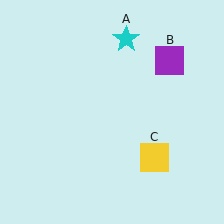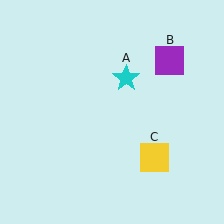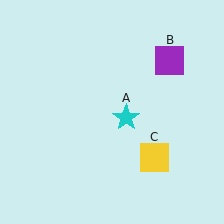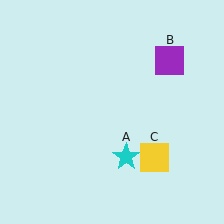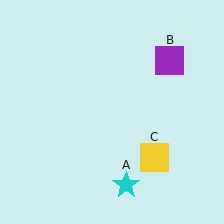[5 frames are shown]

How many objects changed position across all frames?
1 object changed position: cyan star (object A).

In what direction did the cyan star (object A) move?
The cyan star (object A) moved down.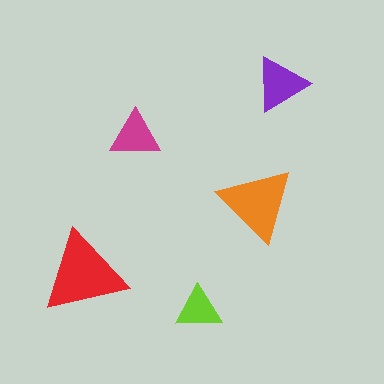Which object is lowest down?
The lime triangle is bottommost.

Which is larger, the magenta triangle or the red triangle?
The red one.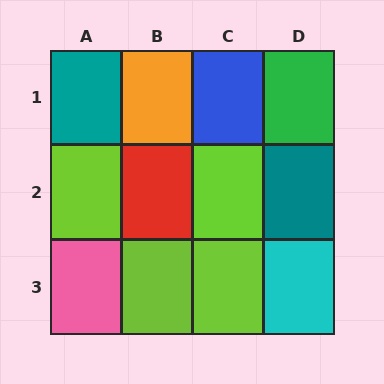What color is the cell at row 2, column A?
Lime.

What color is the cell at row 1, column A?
Teal.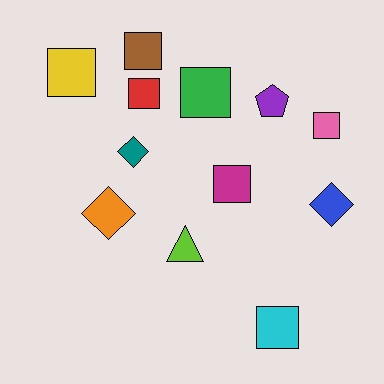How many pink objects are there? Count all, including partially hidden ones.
There is 1 pink object.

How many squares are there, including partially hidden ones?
There are 7 squares.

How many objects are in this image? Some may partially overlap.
There are 12 objects.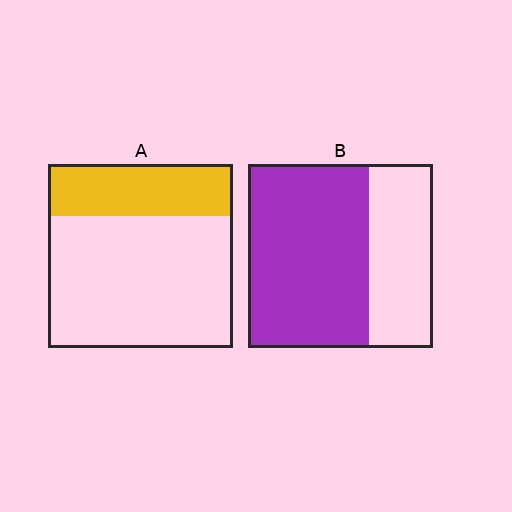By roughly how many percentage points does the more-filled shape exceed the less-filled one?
By roughly 35 percentage points (B over A).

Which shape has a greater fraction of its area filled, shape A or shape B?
Shape B.